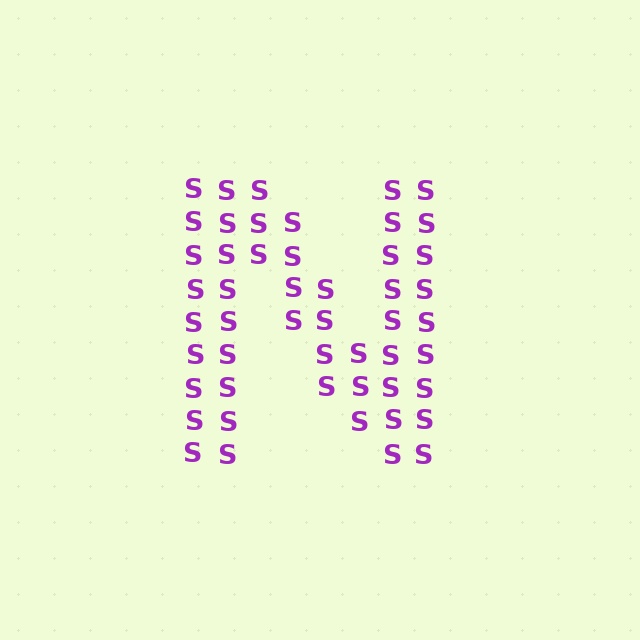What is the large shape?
The large shape is the letter N.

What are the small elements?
The small elements are letter S's.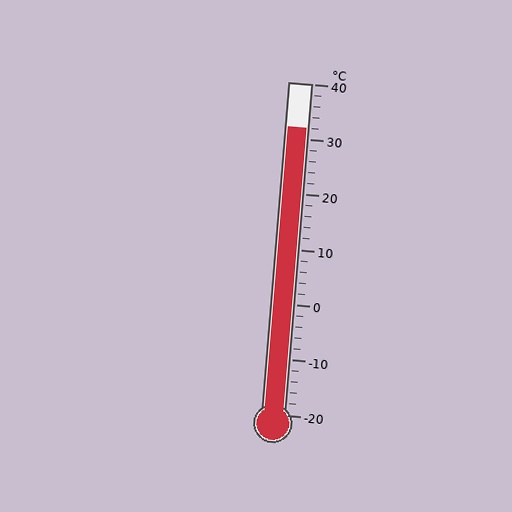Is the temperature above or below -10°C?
The temperature is above -10°C.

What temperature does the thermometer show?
The thermometer shows approximately 32°C.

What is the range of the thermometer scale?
The thermometer scale ranges from -20°C to 40°C.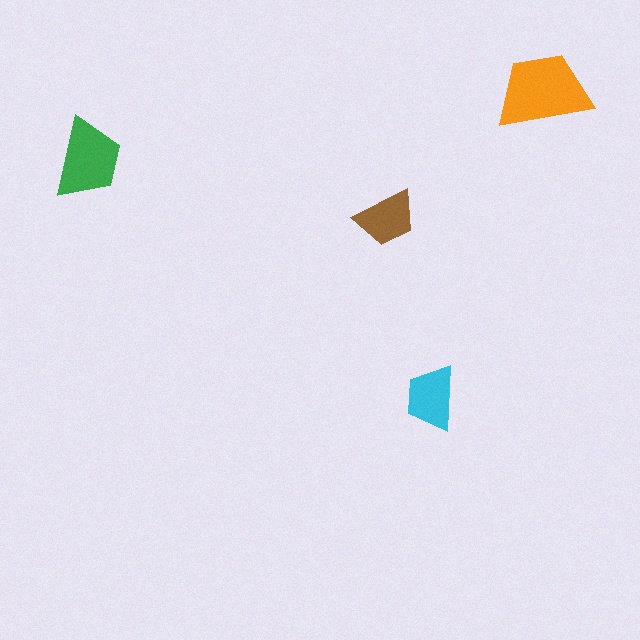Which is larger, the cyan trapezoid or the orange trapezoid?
The orange one.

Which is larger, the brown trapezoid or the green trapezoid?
The green one.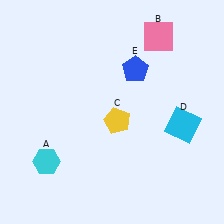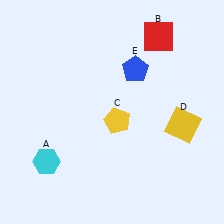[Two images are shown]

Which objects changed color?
B changed from pink to red. D changed from cyan to yellow.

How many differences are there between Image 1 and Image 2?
There are 2 differences between the two images.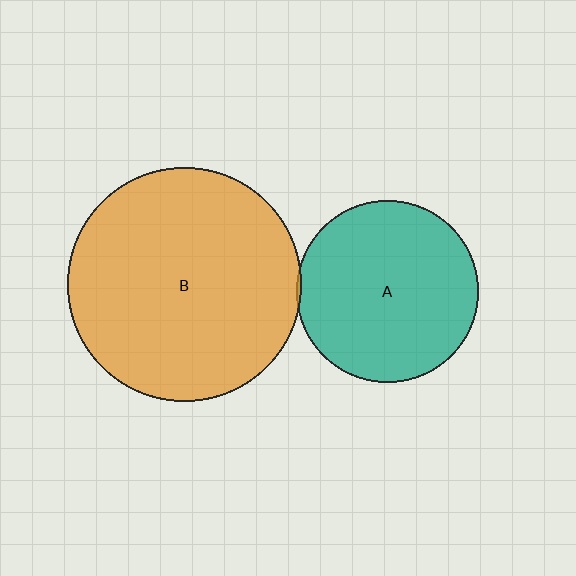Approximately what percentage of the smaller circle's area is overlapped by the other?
Approximately 5%.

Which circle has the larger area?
Circle B (orange).